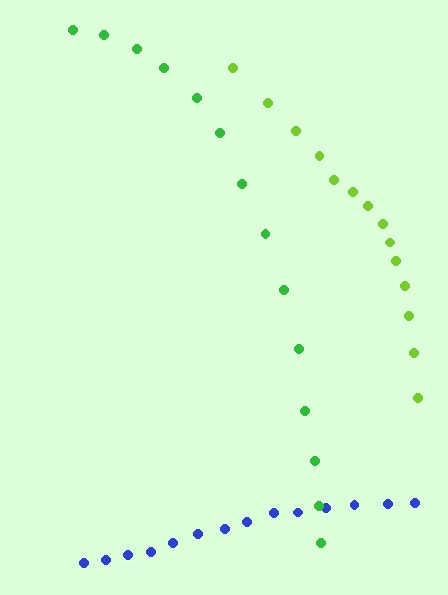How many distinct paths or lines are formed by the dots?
There are 3 distinct paths.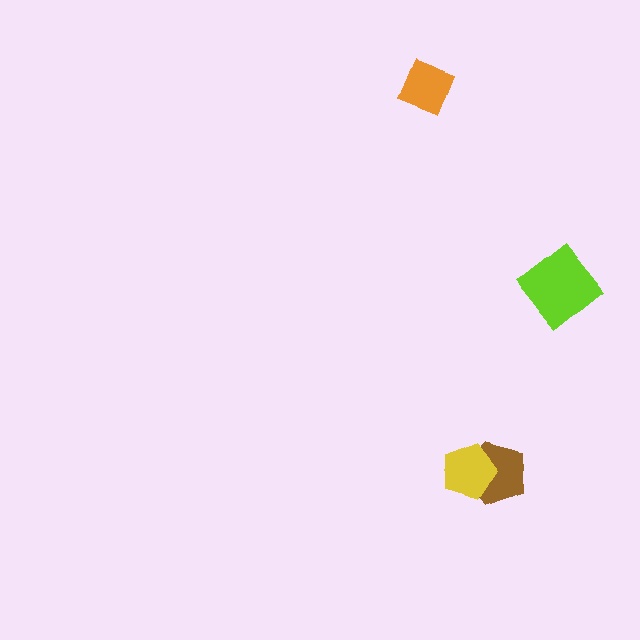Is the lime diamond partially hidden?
No, no other shape covers it.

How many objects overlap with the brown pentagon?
1 object overlaps with the brown pentagon.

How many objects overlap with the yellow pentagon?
1 object overlaps with the yellow pentagon.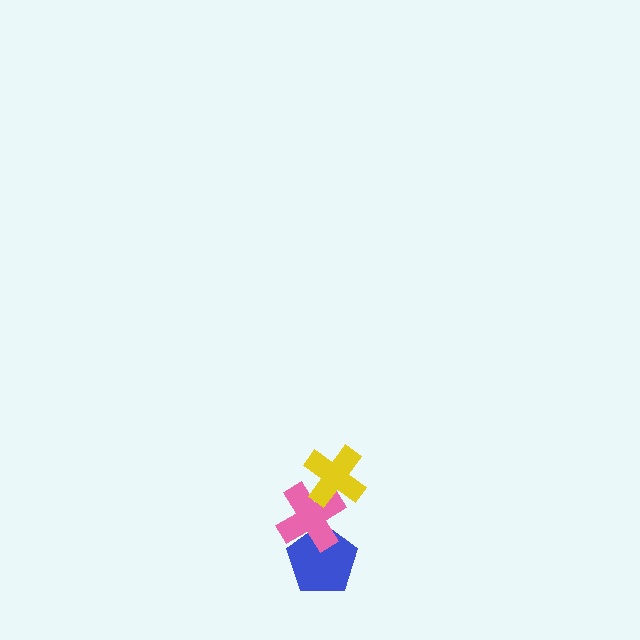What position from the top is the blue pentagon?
The blue pentagon is 3rd from the top.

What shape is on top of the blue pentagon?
The pink cross is on top of the blue pentagon.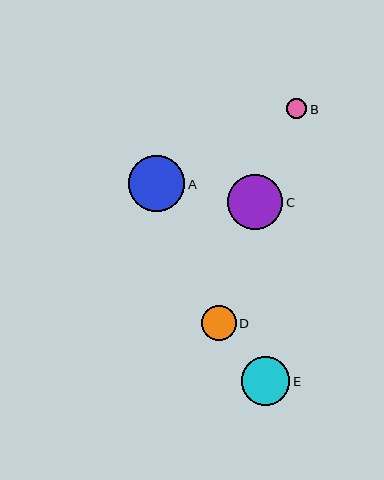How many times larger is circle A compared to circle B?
Circle A is approximately 2.8 times the size of circle B.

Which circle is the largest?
Circle A is the largest with a size of approximately 56 pixels.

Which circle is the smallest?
Circle B is the smallest with a size of approximately 20 pixels.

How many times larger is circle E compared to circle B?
Circle E is approximately 2.5 times the size of circle B.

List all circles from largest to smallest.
From largest to smallest: A, C, E, D, B.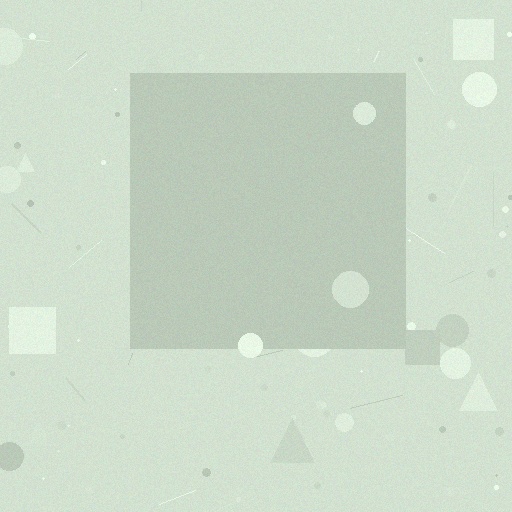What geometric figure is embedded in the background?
A square is embedded in the background.